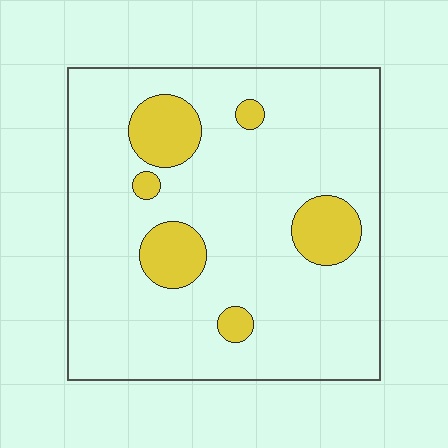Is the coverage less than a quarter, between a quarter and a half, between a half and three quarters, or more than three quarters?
Less than a quarter.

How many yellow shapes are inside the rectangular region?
6.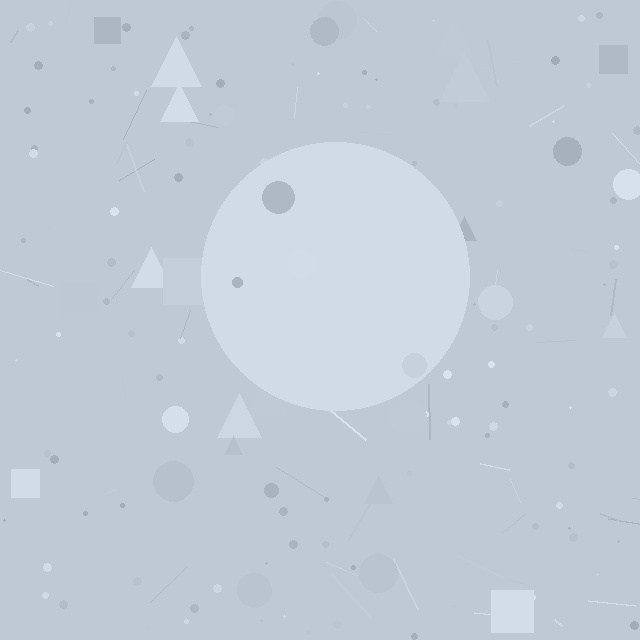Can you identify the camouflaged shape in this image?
The camouflaged shape is a circle.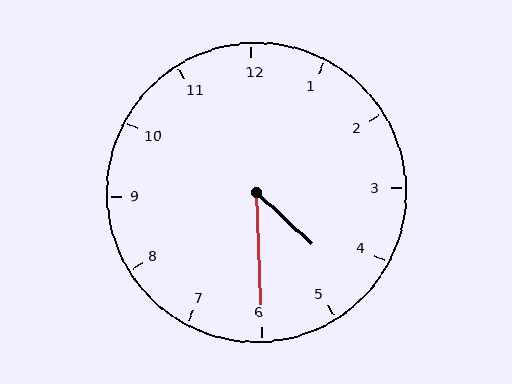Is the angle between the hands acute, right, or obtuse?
It is acute.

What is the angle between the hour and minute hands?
Approximately 45 degrees.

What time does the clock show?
4:30.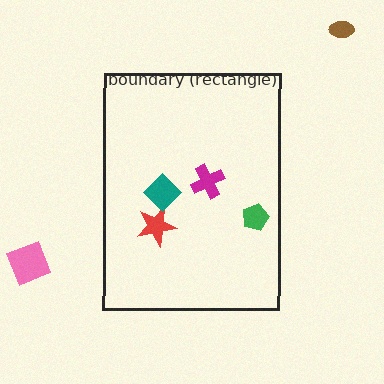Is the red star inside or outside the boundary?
Inside.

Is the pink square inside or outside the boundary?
Outside.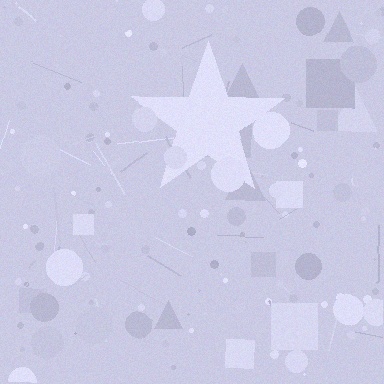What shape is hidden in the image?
A star is hidden in the image.